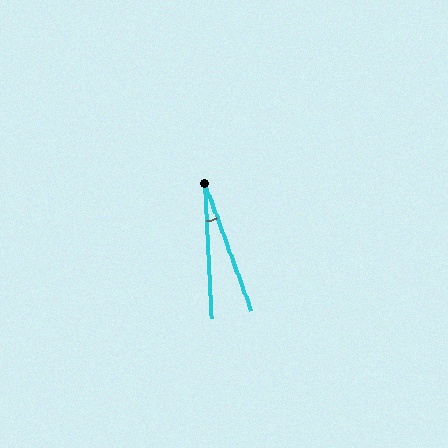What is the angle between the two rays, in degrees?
Approximately 17 degrees.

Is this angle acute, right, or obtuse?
It is acute.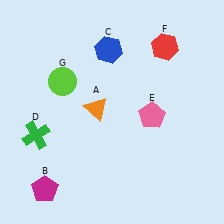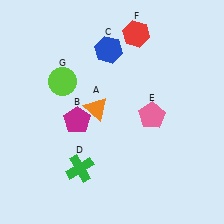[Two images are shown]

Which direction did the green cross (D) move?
The green cross (D) moved right.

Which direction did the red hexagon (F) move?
The red hexagon (F) moved left.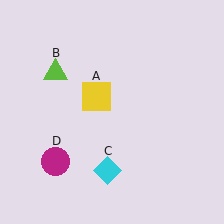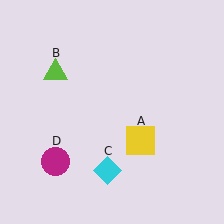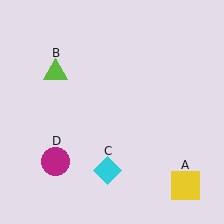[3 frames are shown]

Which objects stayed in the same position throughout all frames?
Lime triangle (object B) and cyan diamond (object C) and magenta circle (object D) remained stationary.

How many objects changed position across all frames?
1 object changed position: yellow square (object A).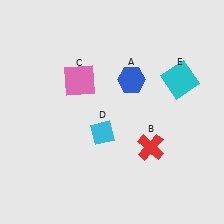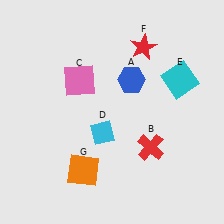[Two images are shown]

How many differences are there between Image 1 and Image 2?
There are 2 differences between the two images.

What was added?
A red star (F), an orange square (G) were added in Image 2.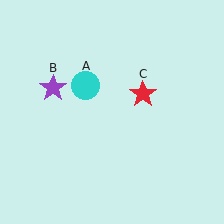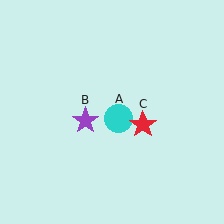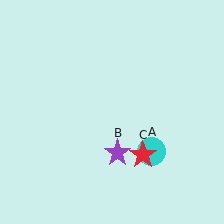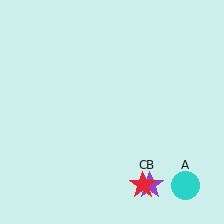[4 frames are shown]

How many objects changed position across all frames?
3 objects changed position: cyan circle (object A), purple star (object B), red star (object C).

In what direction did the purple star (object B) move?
The purple star (object B) moved down and to the right.